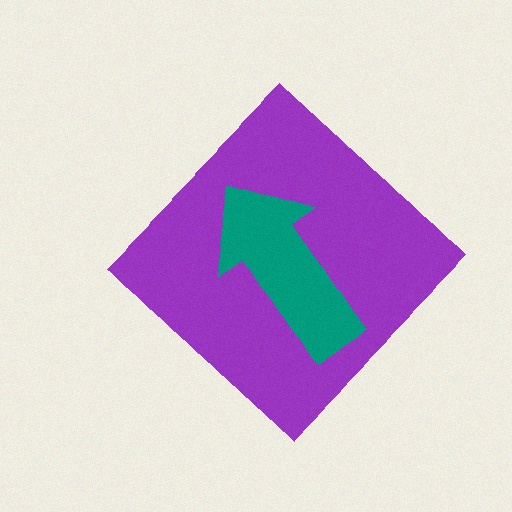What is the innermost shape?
The teal arrow.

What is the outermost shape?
The purple diamond.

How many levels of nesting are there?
2.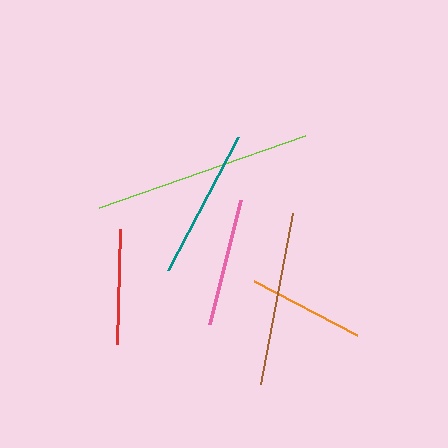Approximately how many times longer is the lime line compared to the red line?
The lime line is approximately 1.9 times the length of the red line.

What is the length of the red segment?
The red segment is approximately 115 pixels long.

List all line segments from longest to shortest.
From longest to shortest: lime, brown, teal, pink, orange, red.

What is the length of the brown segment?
The brown segment is approximately 173 pixels long.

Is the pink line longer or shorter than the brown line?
The brown line is longer than the pink line.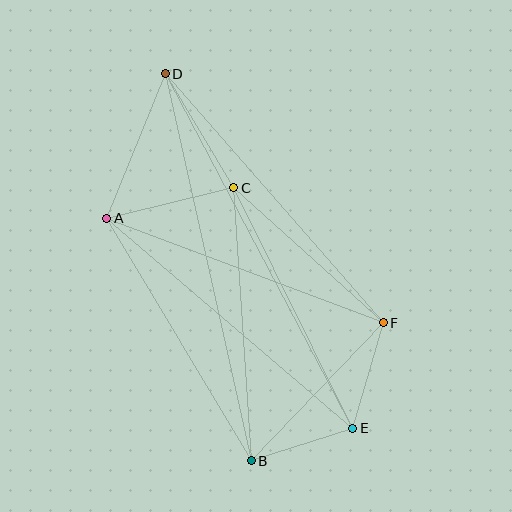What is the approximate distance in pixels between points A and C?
The distance between A and C is approximately 130 pixels.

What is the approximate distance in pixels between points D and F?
The distance between D and F is approximately 331 pixels.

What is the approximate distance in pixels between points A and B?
The distance between A and B is approximately 282 pixels.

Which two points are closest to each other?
Points B and E are closest to each other.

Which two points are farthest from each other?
Points D and E are farthest from each other.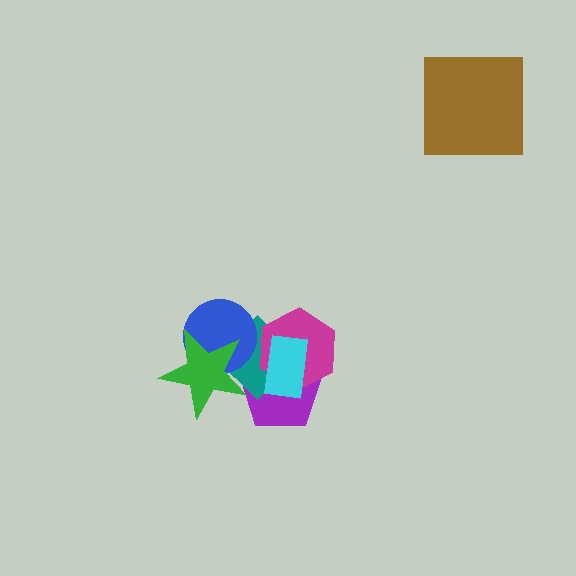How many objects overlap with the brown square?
0 objects overlap with the brown square.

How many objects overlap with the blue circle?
2 objects overlap with the blue circle.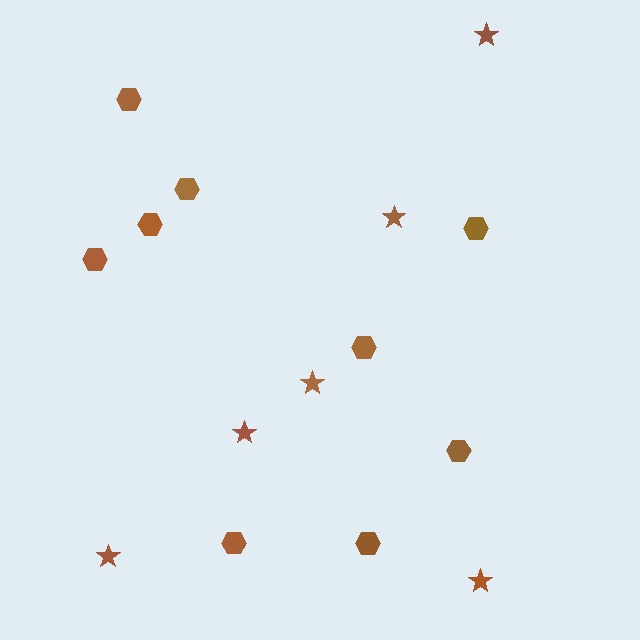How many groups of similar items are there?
There are 2 groups: one group of stars (6) and one group of hexagons (9).